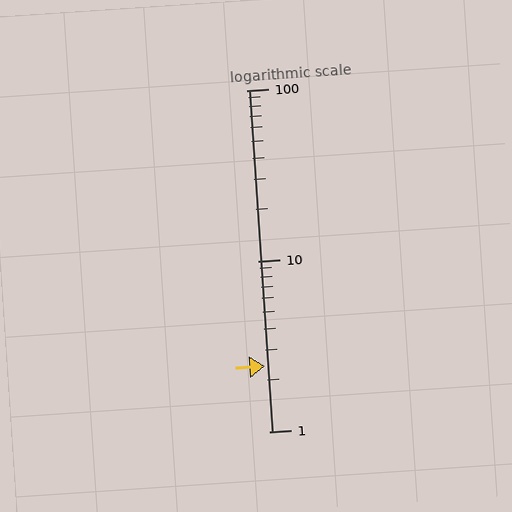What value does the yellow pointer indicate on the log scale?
The pointer indicates approximately 2.4.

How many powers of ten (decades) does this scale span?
The scale spans 2 decades, from 1 to 100.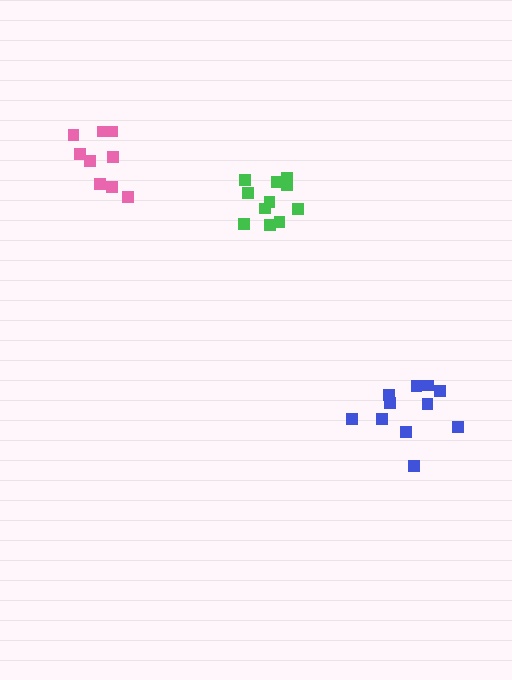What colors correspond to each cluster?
The clusters are colored: green, blue, pink.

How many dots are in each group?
Group 1: 11 dots, Group 2: 11 dots, Group 3: 9 dots (31 total).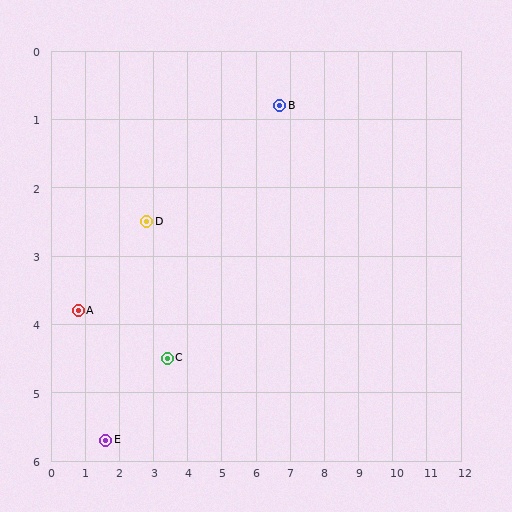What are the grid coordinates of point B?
Point B is at approximately (6.7, 0.8).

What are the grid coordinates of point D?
Point D is at approximately (2.8, 2.5).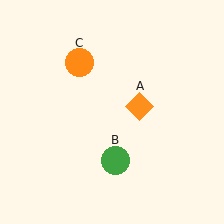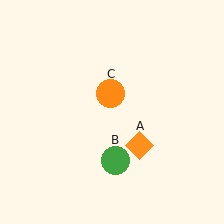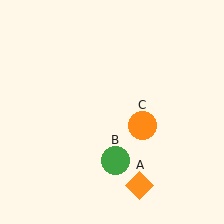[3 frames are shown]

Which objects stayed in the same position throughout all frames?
Green circle (object B) remained stationary.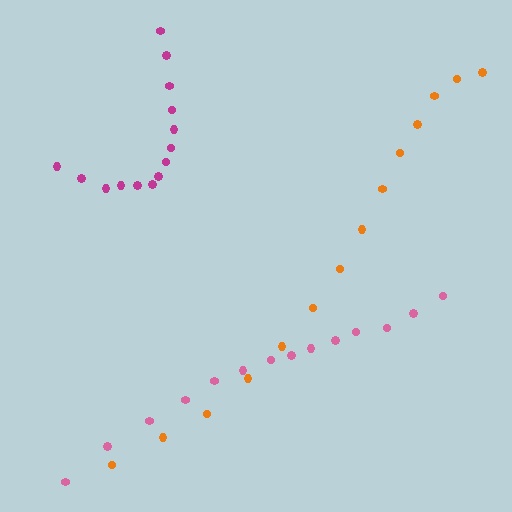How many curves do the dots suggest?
There are 3 distinct paths.